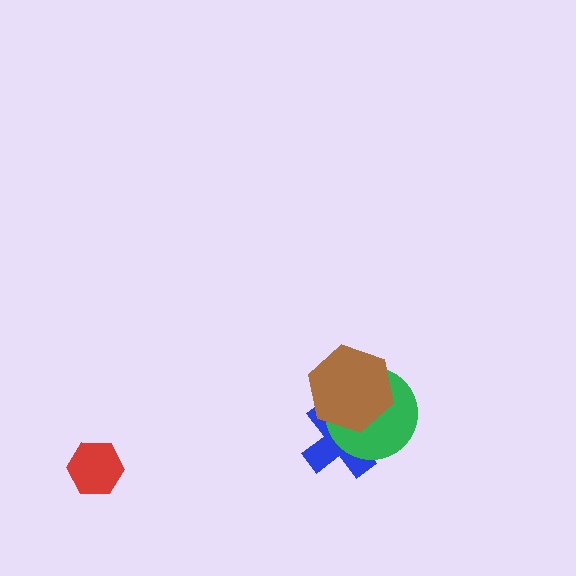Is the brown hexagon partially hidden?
No, no other shape covers it.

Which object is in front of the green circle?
The brown hexagon is in front of the green circle.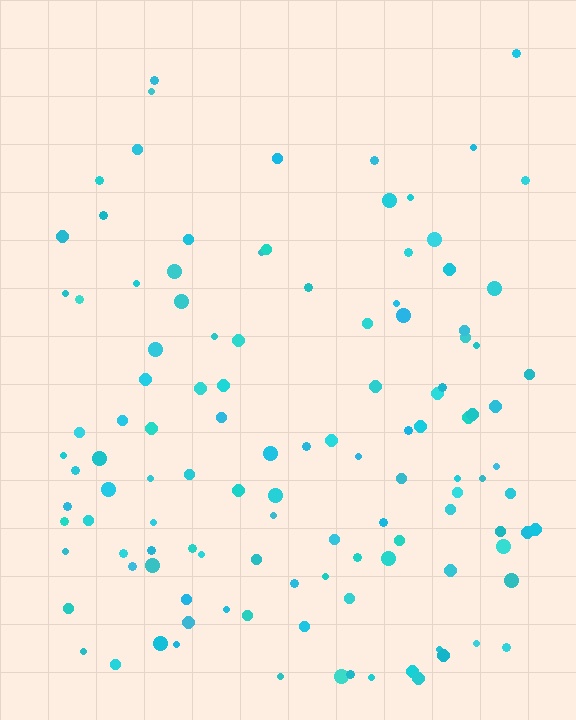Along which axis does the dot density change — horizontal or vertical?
Vertical.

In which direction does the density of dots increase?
From top to bottom, with the bottom side densest.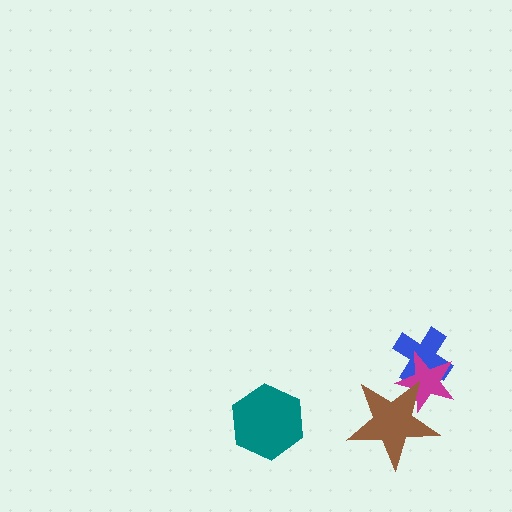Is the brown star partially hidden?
No, no other shape covers it.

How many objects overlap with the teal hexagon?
0 objects overlap with the teal hexagon.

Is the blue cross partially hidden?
Yes, it is partially covered by another shape.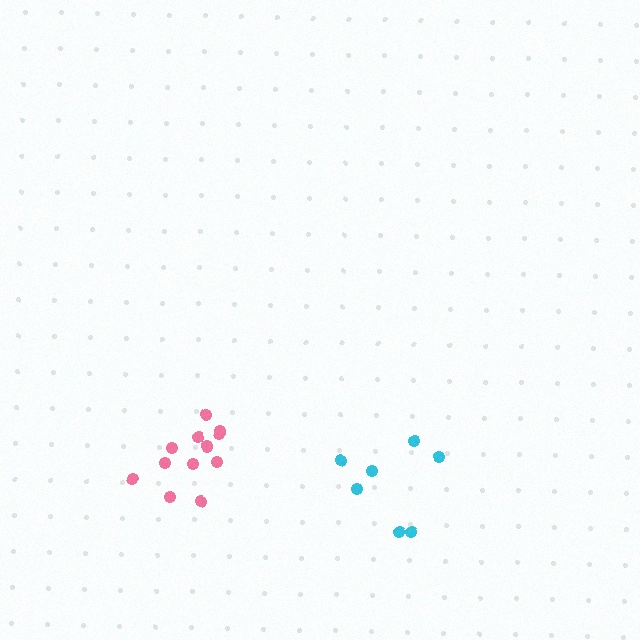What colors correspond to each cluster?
The clusters are colored: pink, cyan.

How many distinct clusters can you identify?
There are 2 distinct clusters.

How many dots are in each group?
Group 1: 12 dots, Group 2: 7 dots (19 total).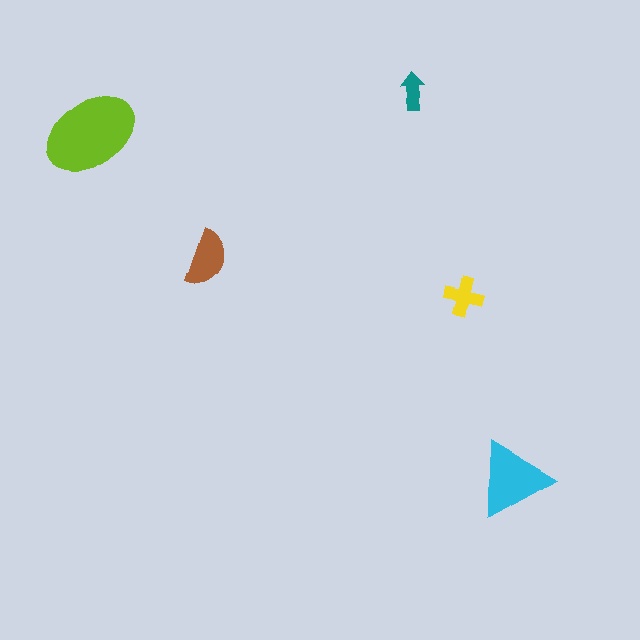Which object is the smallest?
The teal arrow.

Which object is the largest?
The lime ellipse.